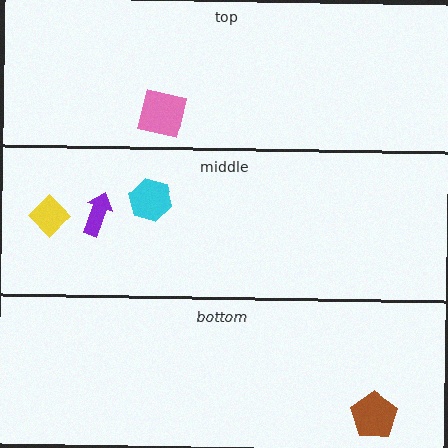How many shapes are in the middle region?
3.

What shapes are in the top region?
The pink square.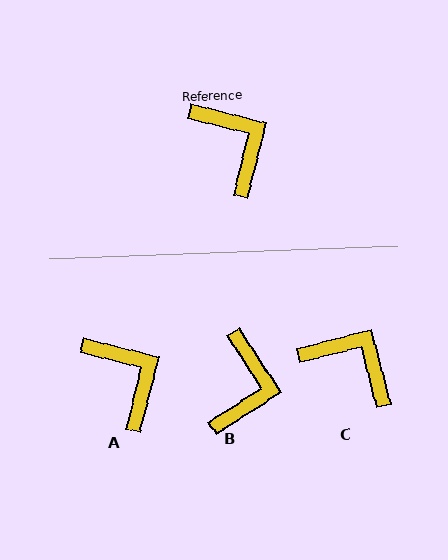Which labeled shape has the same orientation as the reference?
A.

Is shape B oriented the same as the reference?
No, it is off by about 43 degrees.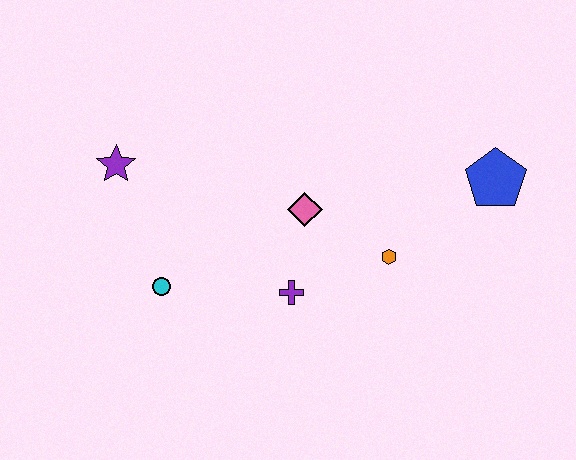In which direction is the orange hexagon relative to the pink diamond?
The orange hexagon is to the right of the pink diamond.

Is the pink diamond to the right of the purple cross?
Yes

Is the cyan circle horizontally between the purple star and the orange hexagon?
Yes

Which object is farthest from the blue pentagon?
The purple star is farthest from the blue pentagon.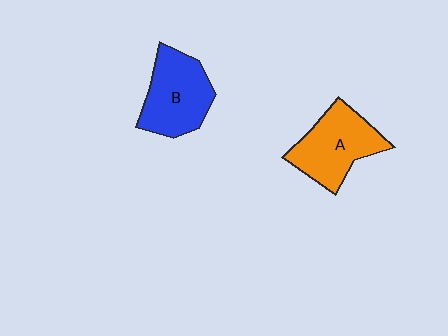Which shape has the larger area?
Shape A (orange).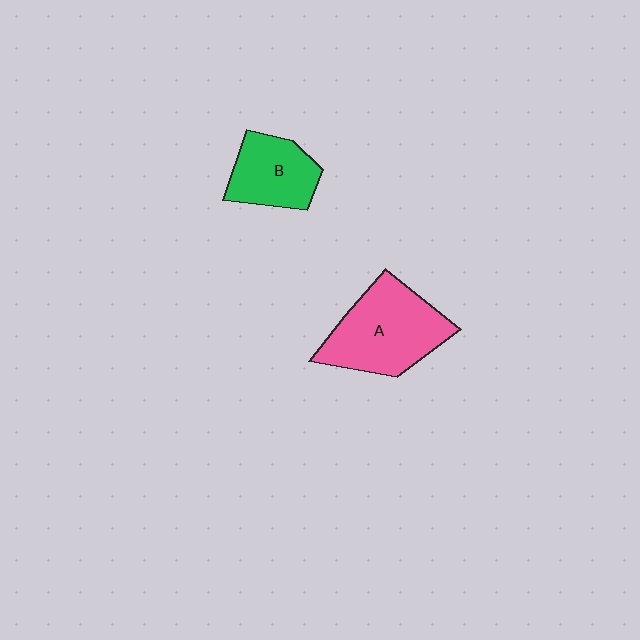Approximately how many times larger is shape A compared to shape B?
Approximately 1.6 times.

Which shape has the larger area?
Shape A (pink).